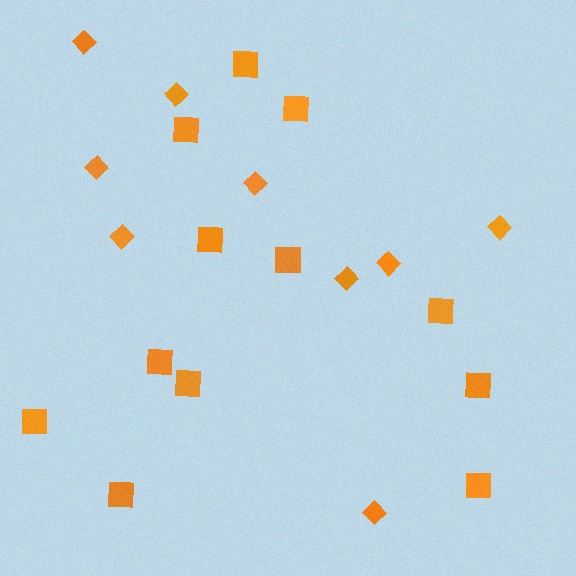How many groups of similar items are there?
There are 2 groups: one group of diamonds (9) and one group of squares (12).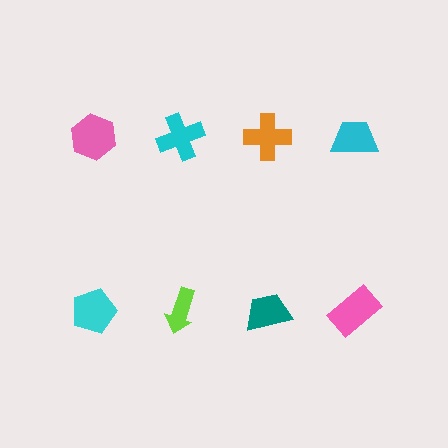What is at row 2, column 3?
A teal trapezoid.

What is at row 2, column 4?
A pink rectangle.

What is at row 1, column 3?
An orange cross.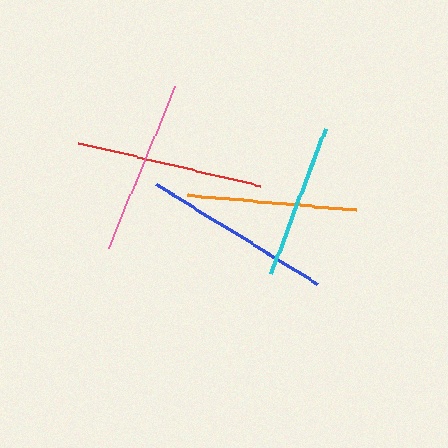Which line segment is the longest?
The blue line is the longest at approximately 189 pixels.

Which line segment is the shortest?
The cyan line is the shortest at approximately 154 pixels.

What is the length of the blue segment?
The blue segment is approximately 189 pixels long.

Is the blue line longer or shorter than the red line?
The blue line is longer than the red line.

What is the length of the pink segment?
The pink segment is approximately 174 pixels long.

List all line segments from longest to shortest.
From longest to shortest: blue, red, pink, orange, cyan.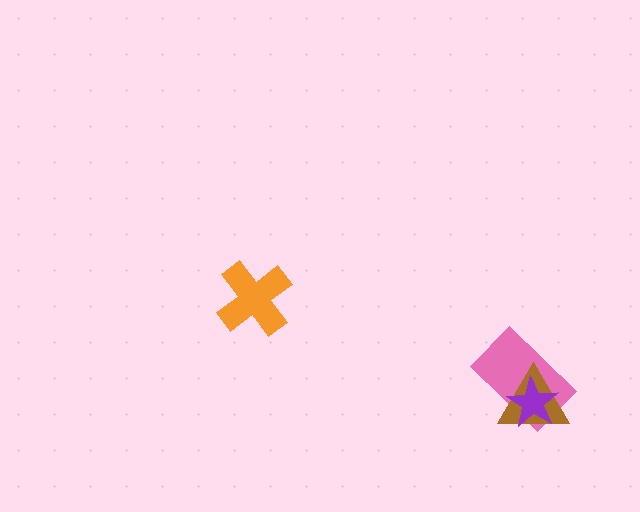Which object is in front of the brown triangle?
The purple star is in front of the brown triangle.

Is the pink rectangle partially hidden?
Yes, it is partially covered by another shape.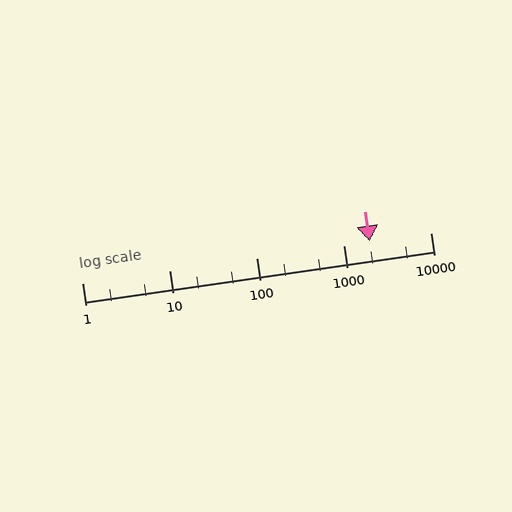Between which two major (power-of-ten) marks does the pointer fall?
The pointer is between 1000 and 10000.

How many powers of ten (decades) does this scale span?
The scale spans 4 decades, from 1 to 10000.